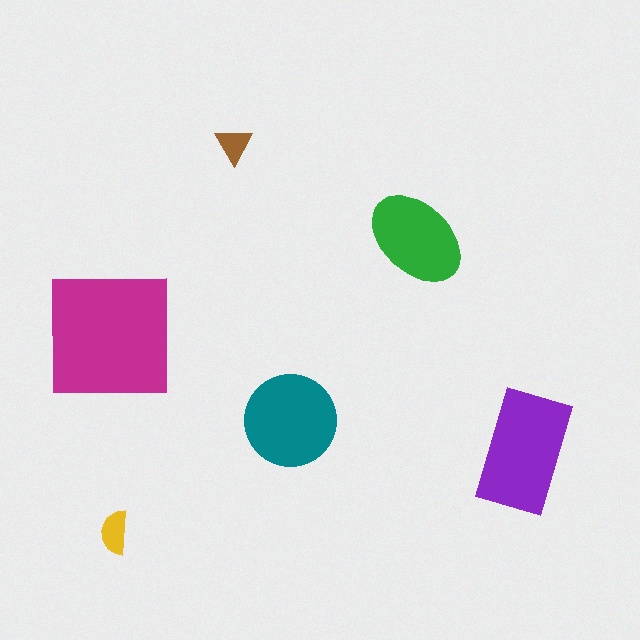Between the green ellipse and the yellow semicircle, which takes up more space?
The green ellipse.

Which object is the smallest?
The brown triangle.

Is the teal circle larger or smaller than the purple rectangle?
Smaller.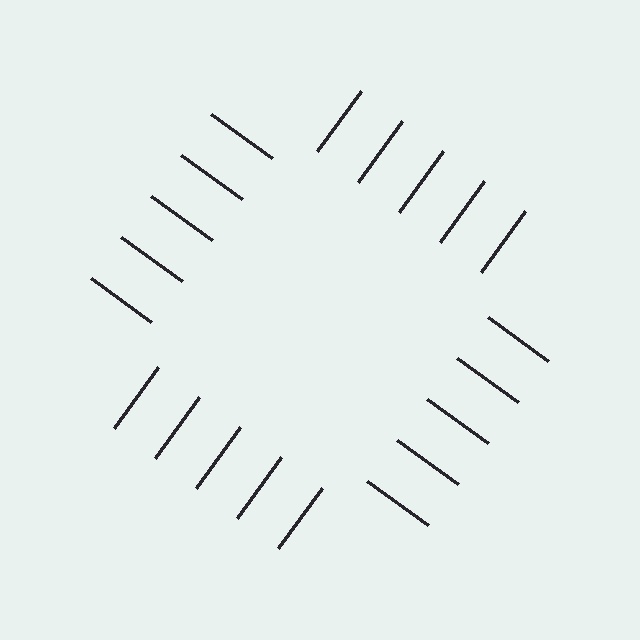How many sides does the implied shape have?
4 sides — the line-ends trace a square.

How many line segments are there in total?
20 — 5 along each of the 4 edges.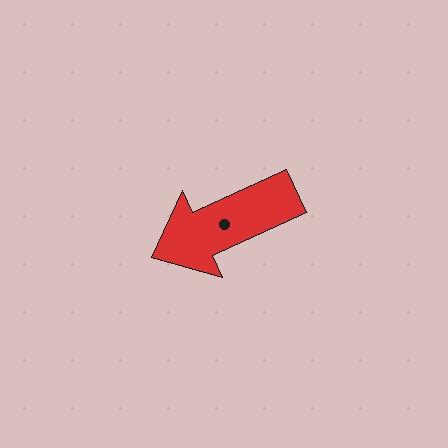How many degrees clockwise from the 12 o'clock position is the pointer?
Approximately 245 degrees.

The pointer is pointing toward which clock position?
Roughly 8 o'clock.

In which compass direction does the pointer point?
Southwest.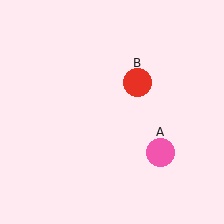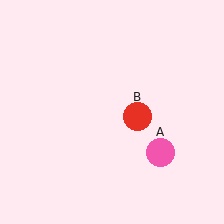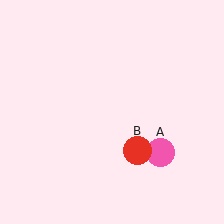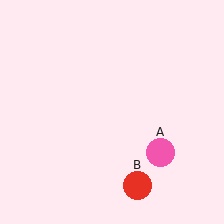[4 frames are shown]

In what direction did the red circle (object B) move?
The red circle (object B) moved down.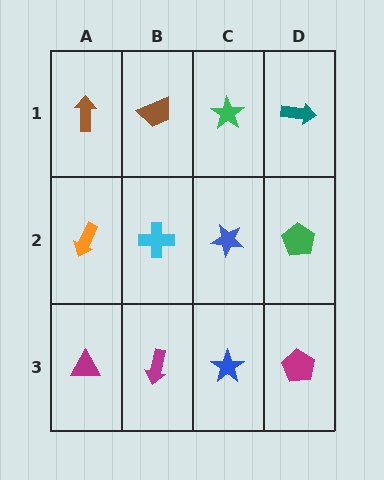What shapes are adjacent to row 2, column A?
A brown arrow (row 1, column A), a magenta triangle (row 3, column A), a cyan cross (row 2, column B).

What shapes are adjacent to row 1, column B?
A cyan cross (row 2, column B), a brown arrow (row 1, column A), a green star (row 1, column C).